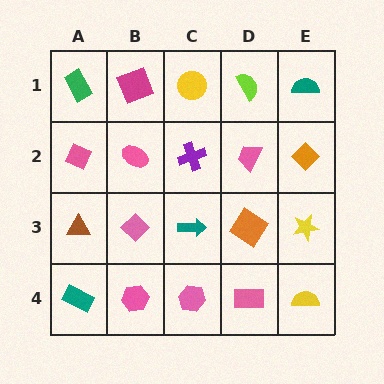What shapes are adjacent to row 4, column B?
A pink diamond (row 3, column B), a teal rectangle (row 4, column A), a pink hexagon (row 4, column C).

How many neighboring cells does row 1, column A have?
2.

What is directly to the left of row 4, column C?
A pink hexagon.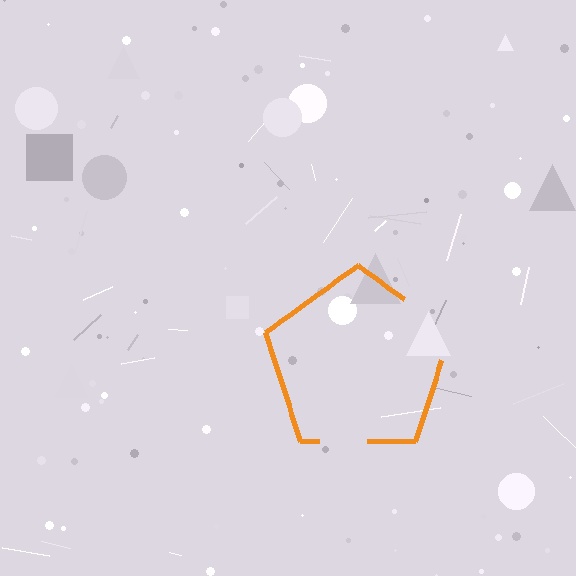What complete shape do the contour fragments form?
The contour fragments form a pentagon.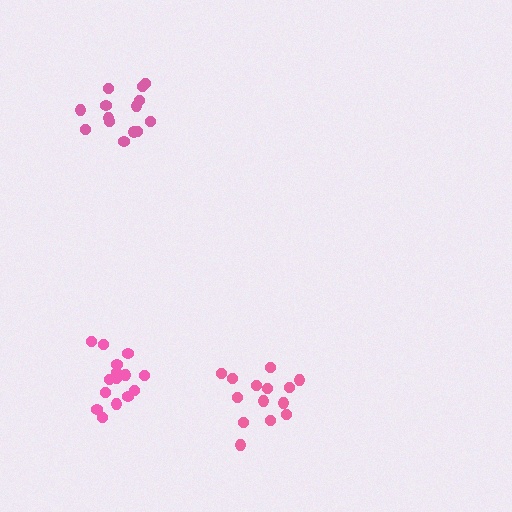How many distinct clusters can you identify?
There are 3 distinct clusters.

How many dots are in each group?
Group 1: 14 dots, Group 2: 16 dots, Group 3: 14 dots (44 total).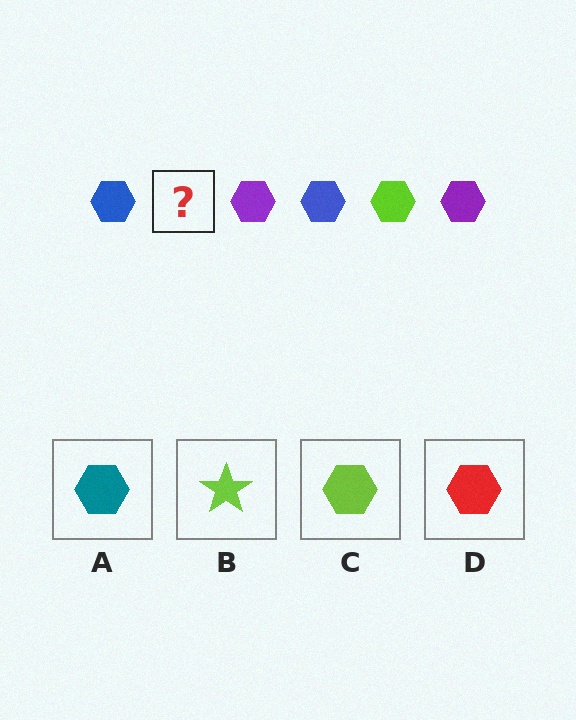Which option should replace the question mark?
Option C.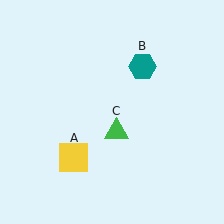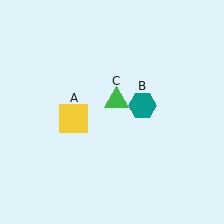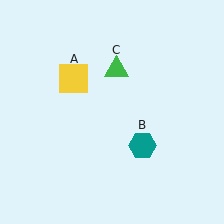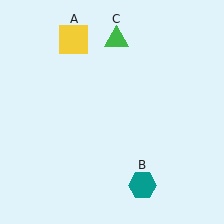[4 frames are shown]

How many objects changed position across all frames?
3 objects changed position: yellow square (object A), teal hexagon (object B), green triangle (object C).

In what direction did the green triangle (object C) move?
The green triangle (object C) moved up.